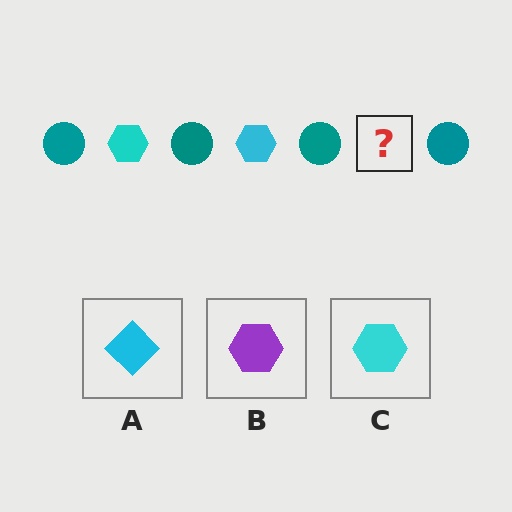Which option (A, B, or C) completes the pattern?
C.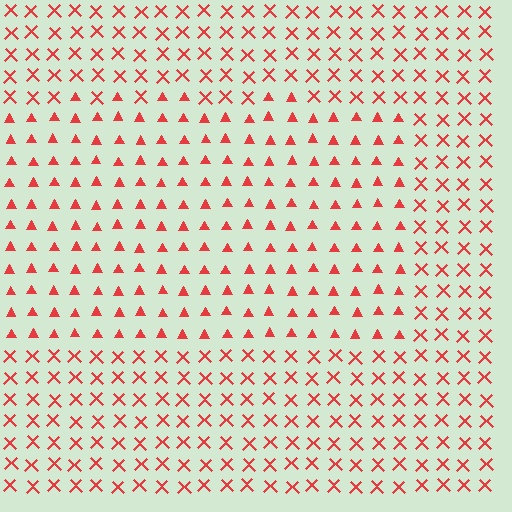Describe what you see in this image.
The image is filled with small red elements arranged in a uniform grid. A rectangle-shaped region contains triangles, while the surrounding area contains X marks. The boundary is defined purely by the change in element shape.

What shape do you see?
I see a rectangle.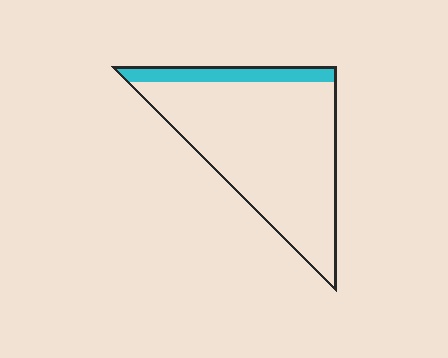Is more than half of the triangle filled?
No.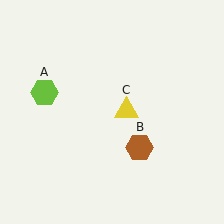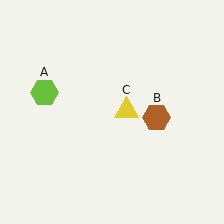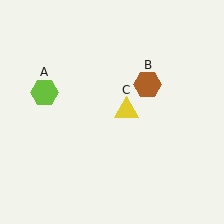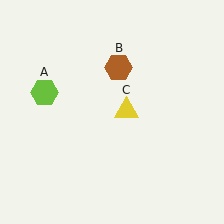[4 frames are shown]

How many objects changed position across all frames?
1 object changed position: brown hexagon (object B).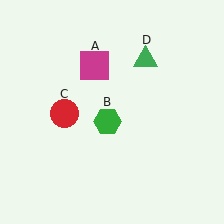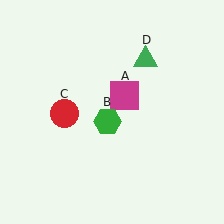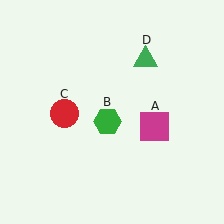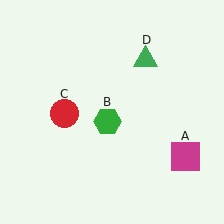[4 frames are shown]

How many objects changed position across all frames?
1 object changed position: magenta square (object A).